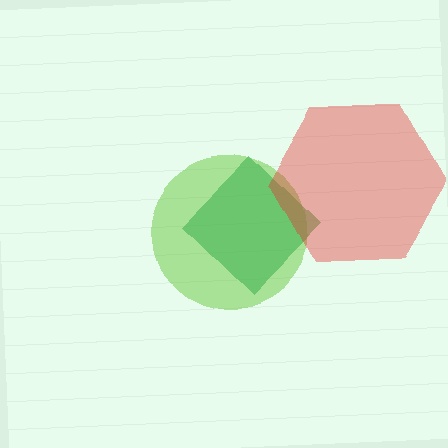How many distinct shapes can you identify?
There are 3 distinct shapes: a lime circle, a green diamond, a red hexagon.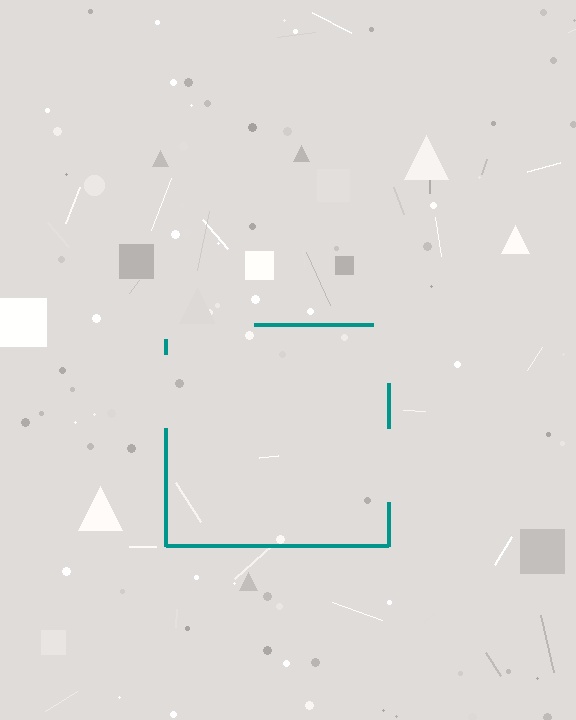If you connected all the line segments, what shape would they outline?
They would outline a square.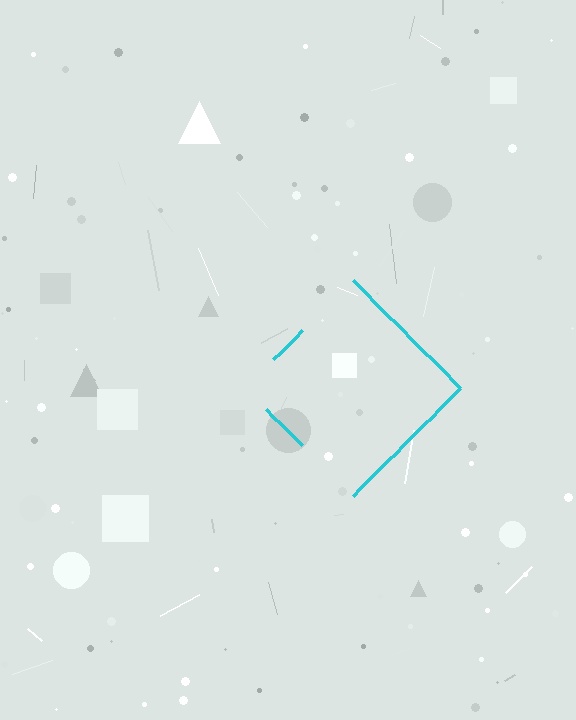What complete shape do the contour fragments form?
The contour fragments form a diamond.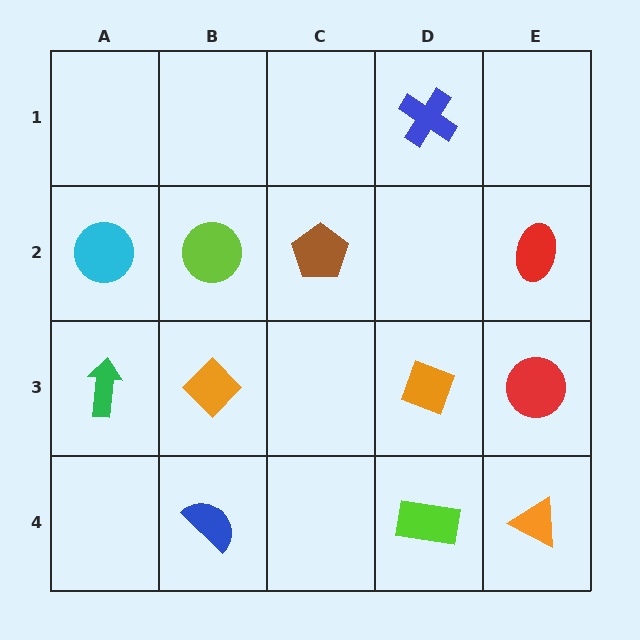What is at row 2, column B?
A lime circle.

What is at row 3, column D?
An orange diamond.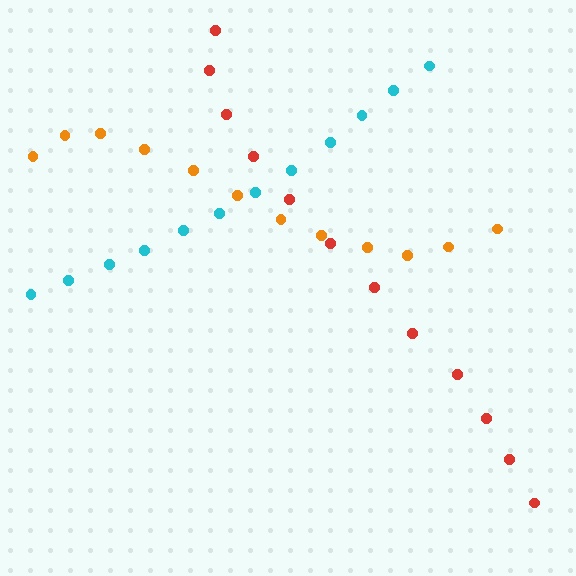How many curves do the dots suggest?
There are 3 distinct paths.